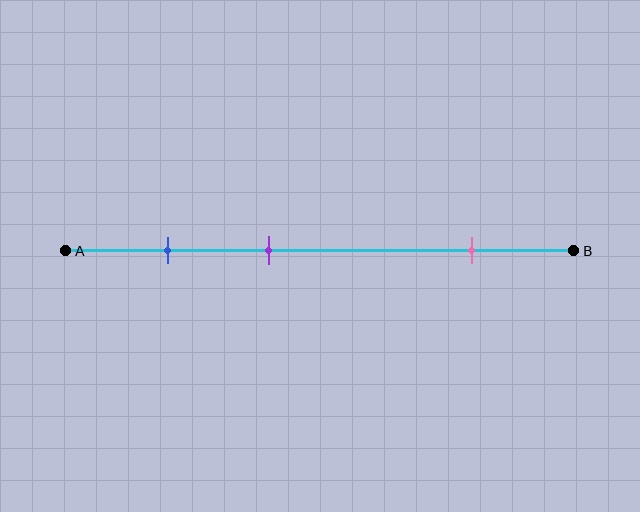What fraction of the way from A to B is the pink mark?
The pink mark is approximately 80% (0.8) of the way from A to B.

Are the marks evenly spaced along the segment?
No, the marks are not evenly spaced.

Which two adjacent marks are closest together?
The blue and purple marks are the closest adjacent pair.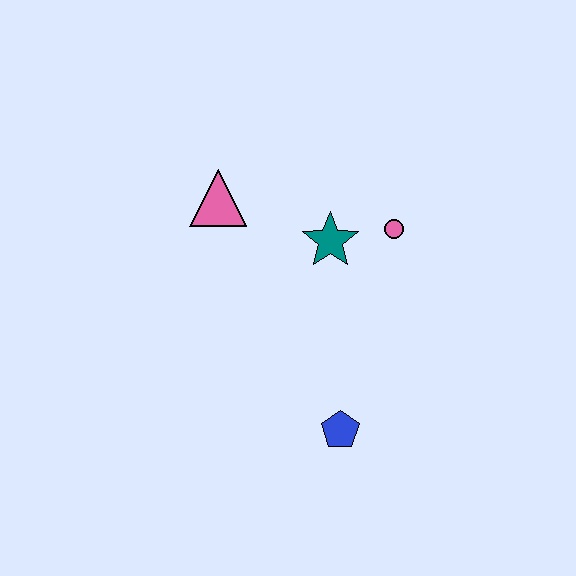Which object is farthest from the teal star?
The blue pentagon is farthest from the teal star.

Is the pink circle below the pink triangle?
Yes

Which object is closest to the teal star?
The pink circle is closest to the teal star.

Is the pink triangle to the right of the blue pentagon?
No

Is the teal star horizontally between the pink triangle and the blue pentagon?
Yes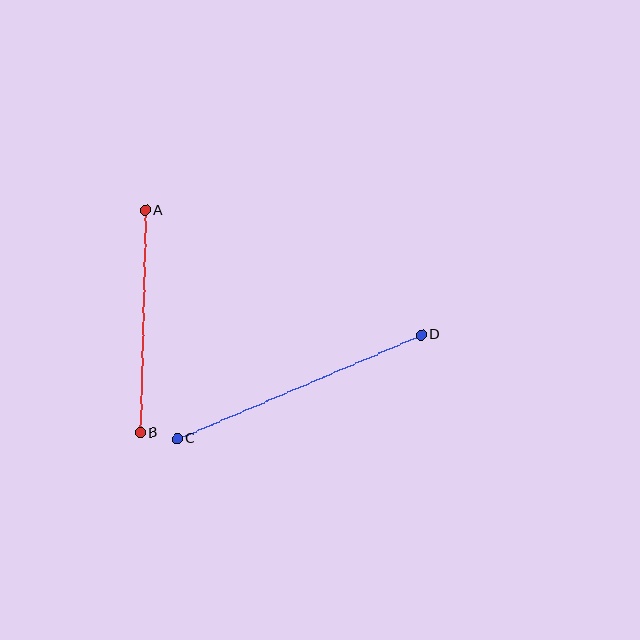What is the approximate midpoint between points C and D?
The midpoint is at approximately (299, 387) pixels.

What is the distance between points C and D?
The distance is approximately 265 pixels.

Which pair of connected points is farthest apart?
Points C and D are farthest apart.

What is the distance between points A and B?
The distance is approximately 223 pixels.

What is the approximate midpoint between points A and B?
The midpoint is at approximately (143, 321) pixels.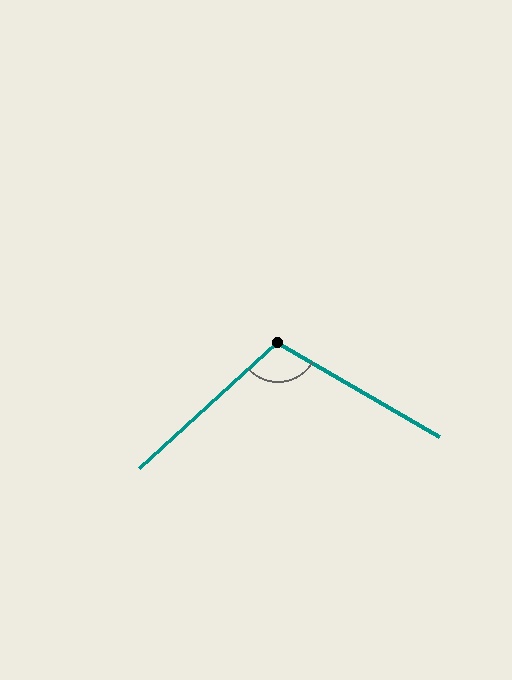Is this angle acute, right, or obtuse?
It is obtuse.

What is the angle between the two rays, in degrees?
Approximately 107 degrees.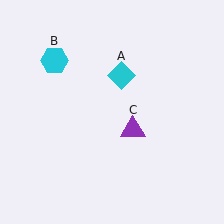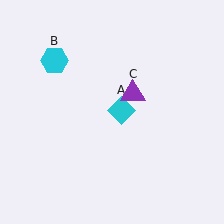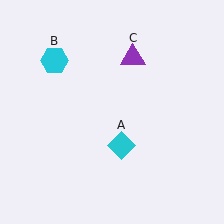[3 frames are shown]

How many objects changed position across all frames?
2 objects changed position: cyan diamond (object A), purple triangle (object C).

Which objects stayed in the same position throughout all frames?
Cyan hexagon (object B) remained stationary.